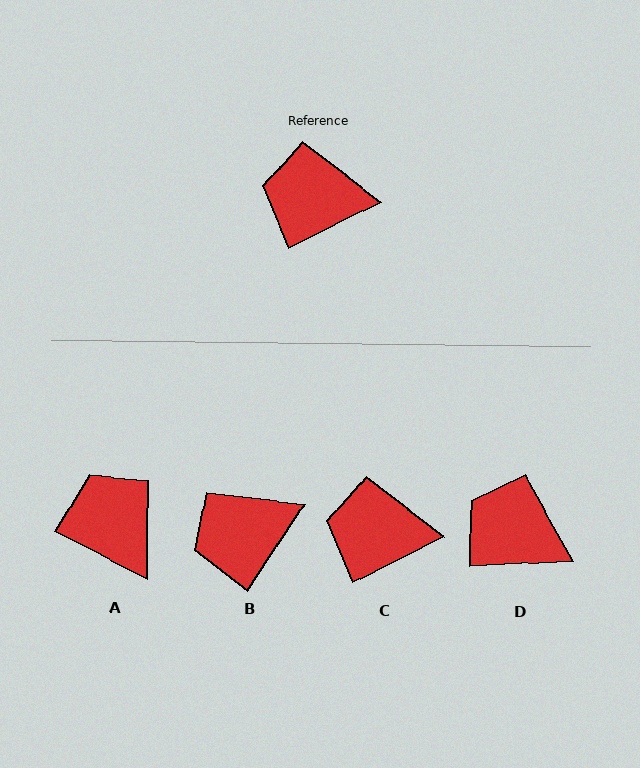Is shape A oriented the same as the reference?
No, it is off by about 53 degrees.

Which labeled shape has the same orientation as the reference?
C.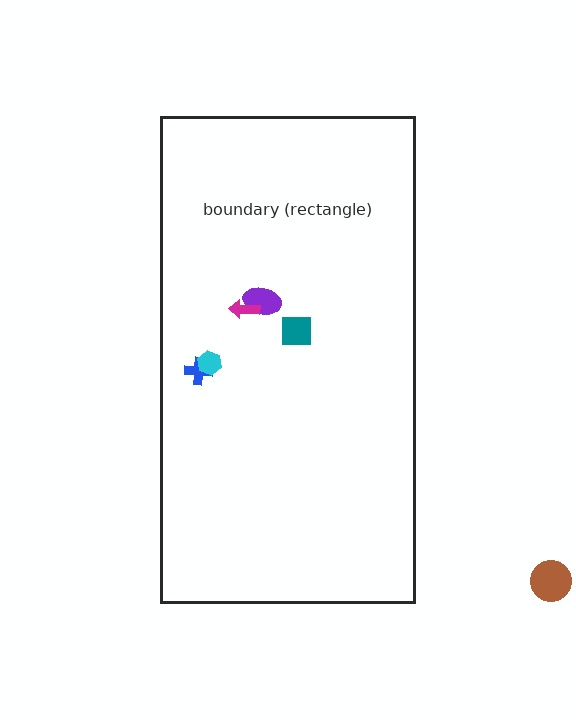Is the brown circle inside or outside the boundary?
Outside.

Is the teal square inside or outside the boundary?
Inside.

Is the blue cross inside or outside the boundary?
Inside.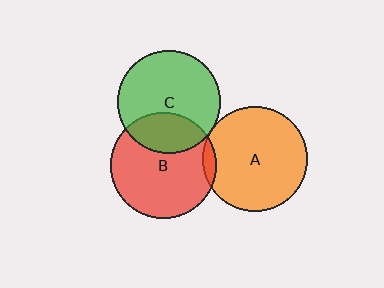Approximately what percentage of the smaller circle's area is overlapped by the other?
Approximately 5%.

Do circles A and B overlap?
Yes.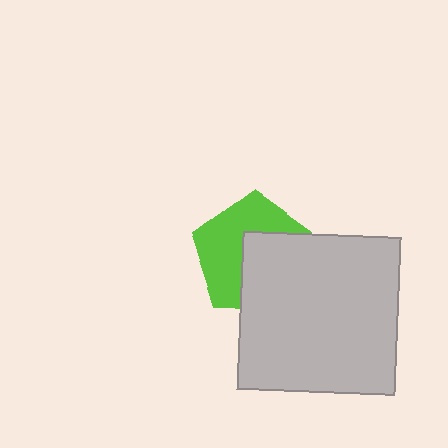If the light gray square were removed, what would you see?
You would see the complete lime pentagon.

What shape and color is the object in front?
The object in front is a light gray square.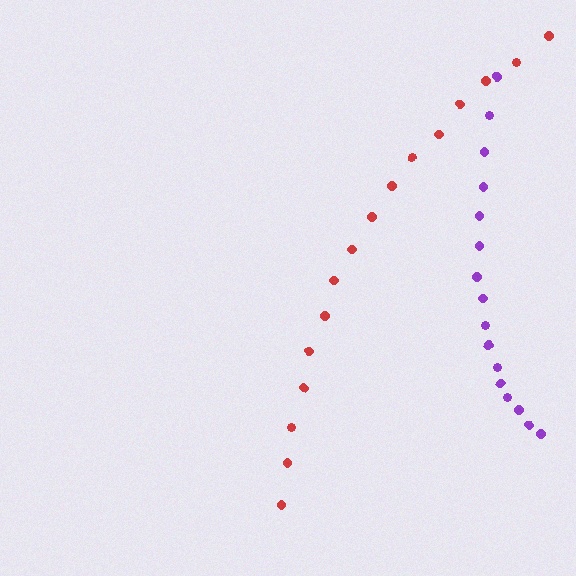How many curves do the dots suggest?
There are 2 distinct paths.